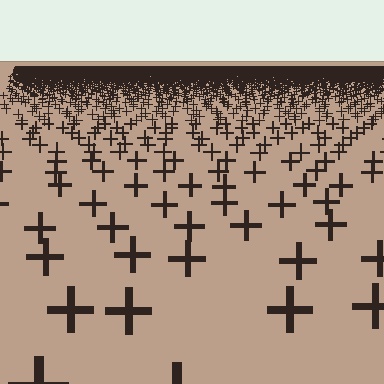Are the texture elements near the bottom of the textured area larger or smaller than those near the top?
Larger. Near the bottom, elements are closer to the viewer and appear at a bigger on-screen size.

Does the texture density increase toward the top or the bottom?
Density increases toward the top.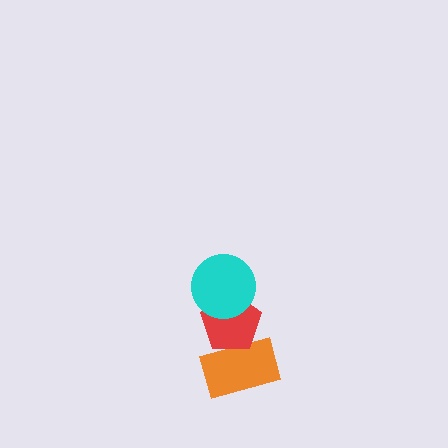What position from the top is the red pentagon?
The red pentagon is 2nd from the top.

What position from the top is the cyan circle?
The cyan circle is 1st from the top.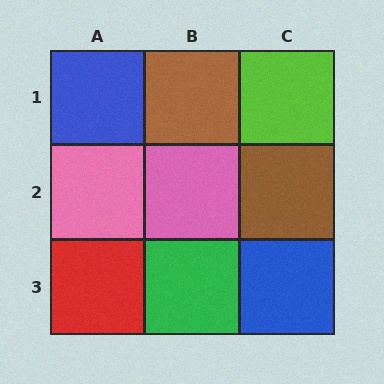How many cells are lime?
1 cell is lime.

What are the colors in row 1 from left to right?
Blue, brown, lime.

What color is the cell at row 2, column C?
Brown.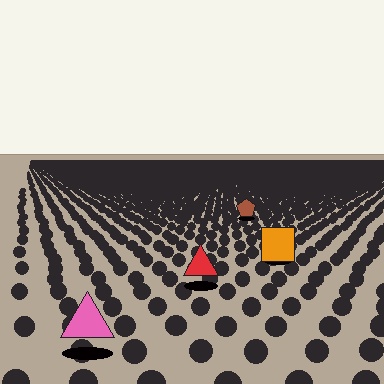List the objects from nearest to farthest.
From nearest to farthest: the pink triangle, the red triangle, the orange square, the brown pentagon.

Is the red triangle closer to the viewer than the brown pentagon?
Yes. The red triangle is closer — you can tell from the texture gradient: the ground texture is coarser near it.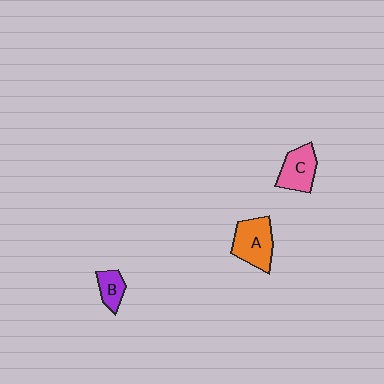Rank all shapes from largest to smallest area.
From largest to smallest: A (orange), C (pink), B (purple).